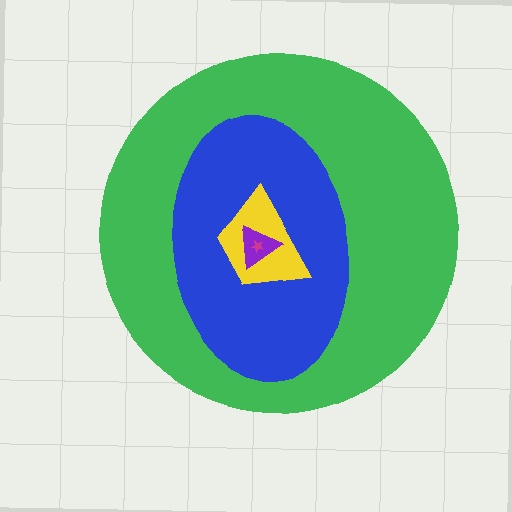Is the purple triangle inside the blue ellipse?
Yes.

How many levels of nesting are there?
5.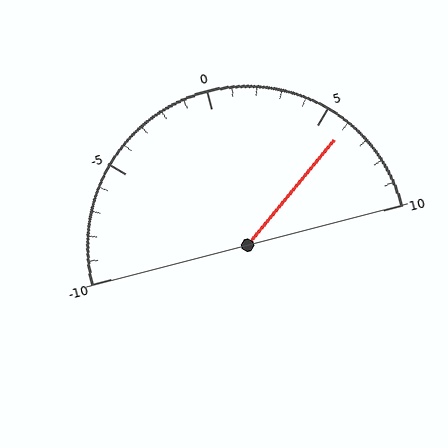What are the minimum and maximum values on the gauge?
The gauge ranges from -10 to 10.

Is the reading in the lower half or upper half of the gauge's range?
The reading is in the upper half of the range (-10 to 10).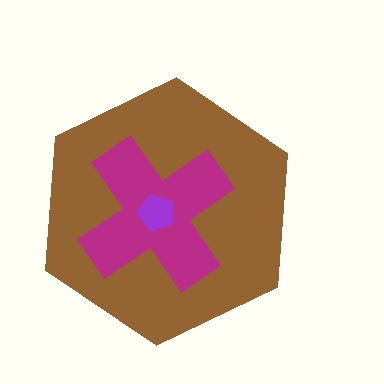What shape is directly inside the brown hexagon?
The magenta cross.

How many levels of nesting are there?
3.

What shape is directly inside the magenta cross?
The purple pentagon.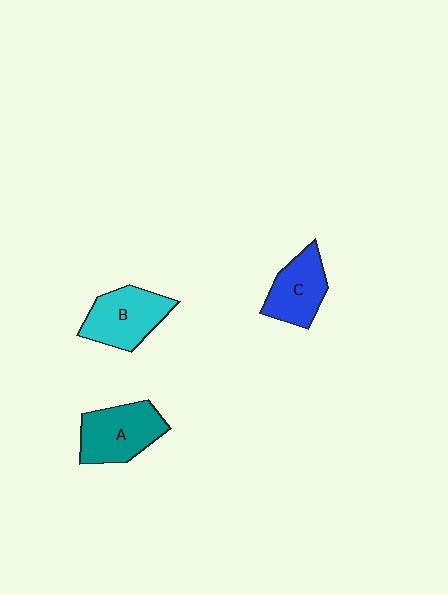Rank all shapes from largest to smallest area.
From largest to smallest: A (teal), B (cyan), C (blue).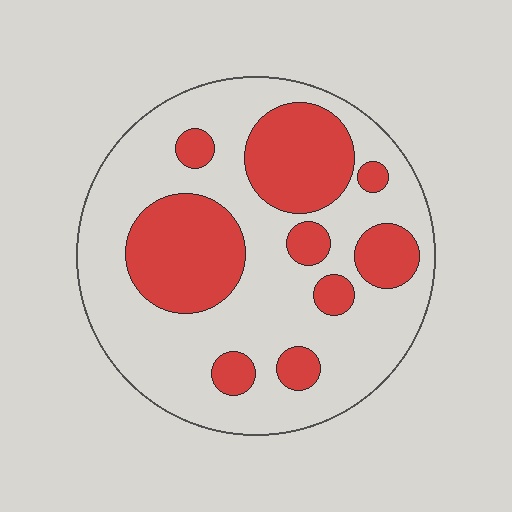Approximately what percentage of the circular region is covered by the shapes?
Approximately 30%.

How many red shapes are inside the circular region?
9.